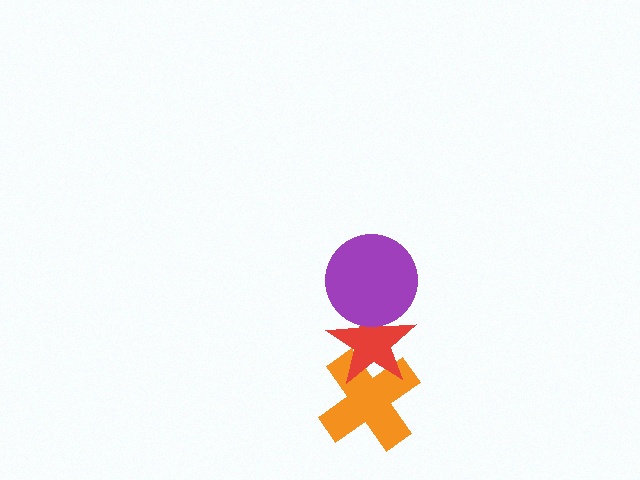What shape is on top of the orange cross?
The red star is on top of the orange cross.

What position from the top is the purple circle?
The purple circle is 1st from the top.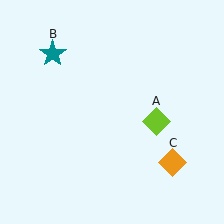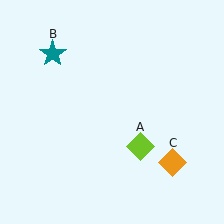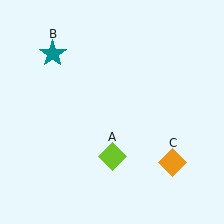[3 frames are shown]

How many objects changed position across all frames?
1 object changed position: lime diamond (object A).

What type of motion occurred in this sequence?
The lime diamond (object A) rotated clockwise around the center of the scene.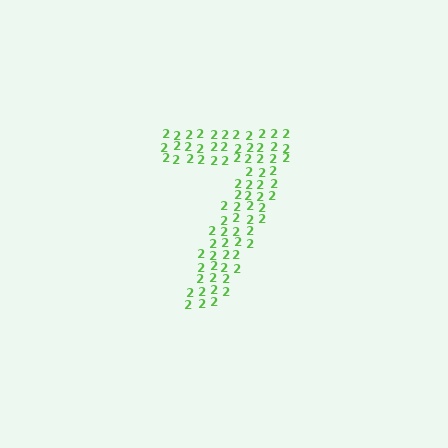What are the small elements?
The small elements are digit 2's.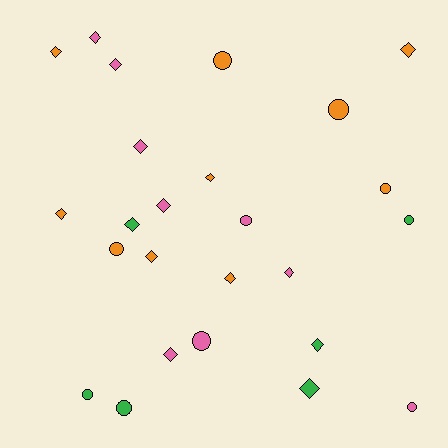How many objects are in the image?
There are 25 objects.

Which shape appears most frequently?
Diamond, with 15 objects.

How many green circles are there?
There are 3 green circles.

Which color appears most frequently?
Orange, with 10 objects.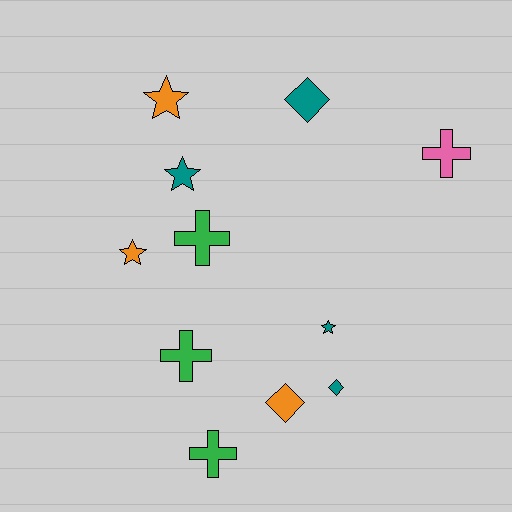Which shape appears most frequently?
Star, with 4 objects.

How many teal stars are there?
There are 2 teal stars.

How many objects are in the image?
There are 11 objects.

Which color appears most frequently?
Teal, with 4 objects.